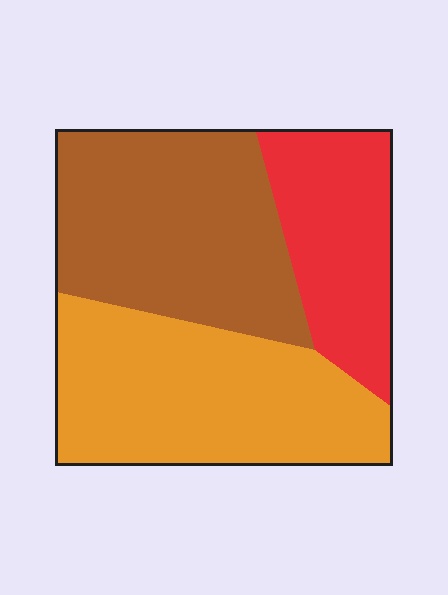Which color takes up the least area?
Red, at roughly 25%.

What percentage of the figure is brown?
Brown takes up about three eighths (3/8) of the figure.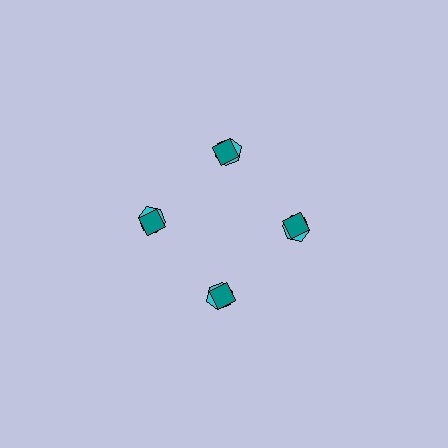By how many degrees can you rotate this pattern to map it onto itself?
The pattern maps onto itself every 90 degrees of rotation.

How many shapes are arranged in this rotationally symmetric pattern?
There are 8 shapes, arranged in 4 groups of 2.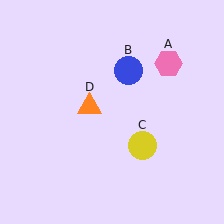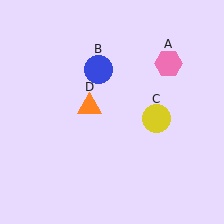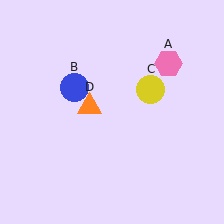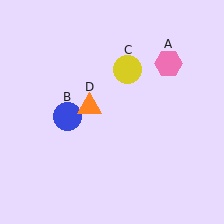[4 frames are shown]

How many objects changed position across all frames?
2 objects changed position: blue circle (object B), yellow circle (object C).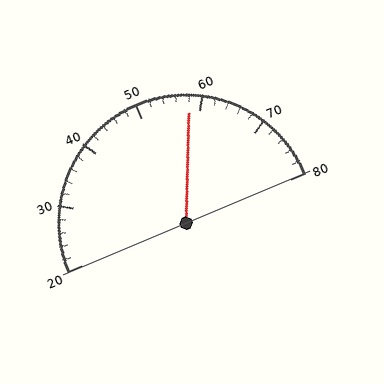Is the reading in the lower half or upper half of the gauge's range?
The reading is in the upper half of the range (20 to 80).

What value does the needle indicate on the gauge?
The needle indicates approximately 58.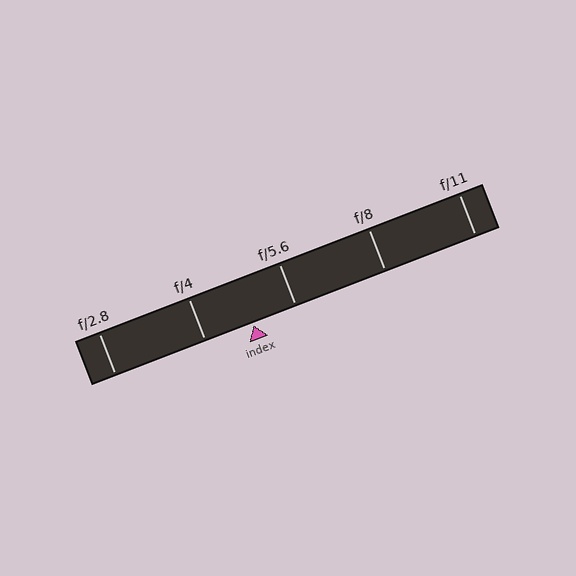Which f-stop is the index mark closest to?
The index mark is closest to f/5.6.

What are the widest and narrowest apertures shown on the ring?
The widest aperture shown is f/2.8 and the narrowest is f/11.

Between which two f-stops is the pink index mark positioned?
The index mark is between f/4 and f/5.6.